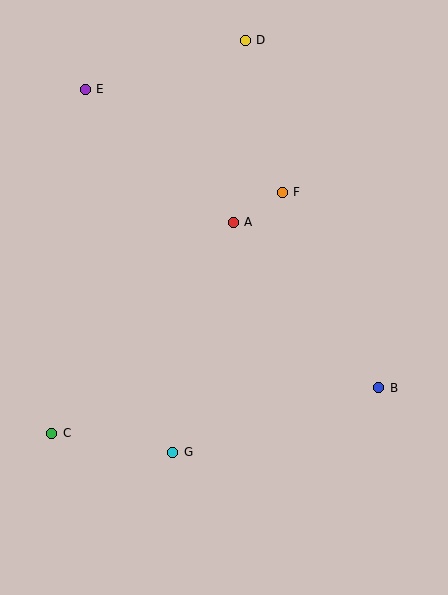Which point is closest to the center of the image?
Point A at (233, 222) is closest to the center.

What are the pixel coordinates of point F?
Point F is at (282, 192).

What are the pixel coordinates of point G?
Point G is at (173, 452).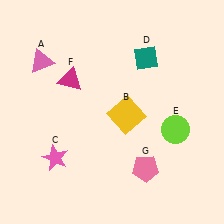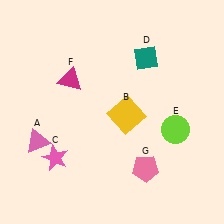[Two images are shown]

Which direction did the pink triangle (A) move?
The pink triangle (A) moved down.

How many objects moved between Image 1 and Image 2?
1 object moved between the two images.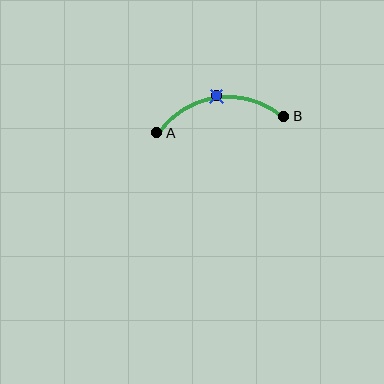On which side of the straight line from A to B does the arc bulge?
The arc bulges above the straight line connecting A and B.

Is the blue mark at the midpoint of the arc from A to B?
Yes. The blue mark lies on the arc at equal arc-length from both A and B — it is the arc midpoint.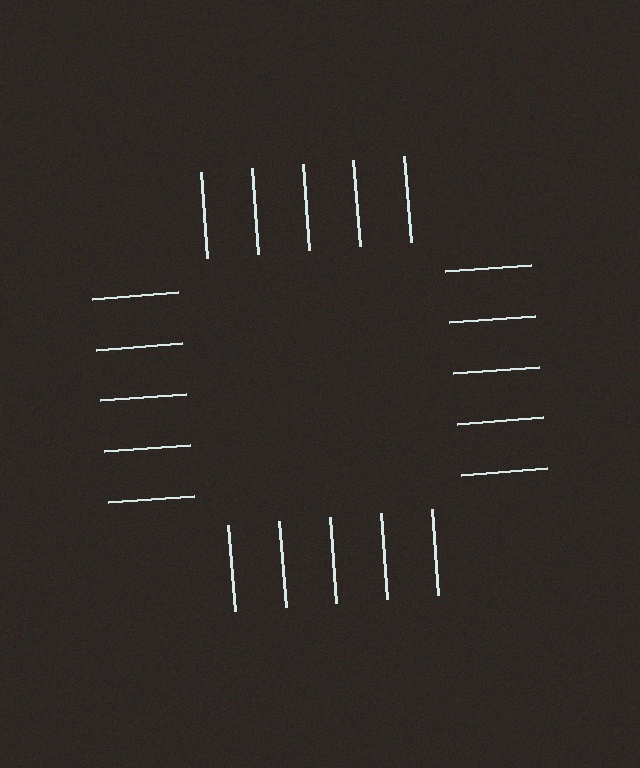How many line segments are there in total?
20 — 5 along each of the 4 edges.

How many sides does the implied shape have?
4 sides — the line-ends trace a square.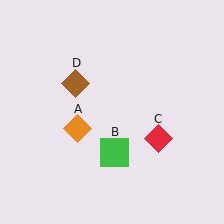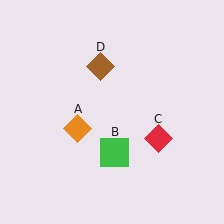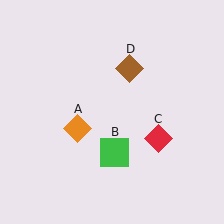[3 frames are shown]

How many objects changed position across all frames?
1 object changed position: brown diamond (object D).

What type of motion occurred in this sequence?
The brown diamond (object D) rotated clockwise around the center of the scene.